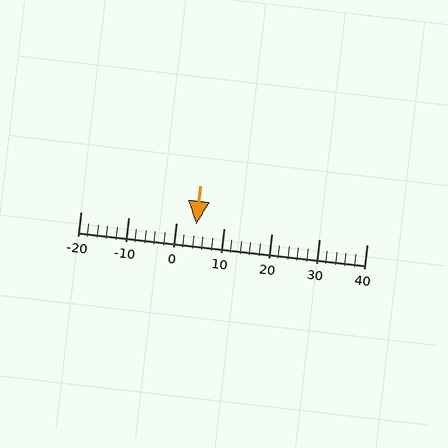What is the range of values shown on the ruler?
The ruler shows values from -20 to 40.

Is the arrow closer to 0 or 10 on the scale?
The arrow is closer to 0.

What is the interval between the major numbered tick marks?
The major tick marks are spaced 10 units apart.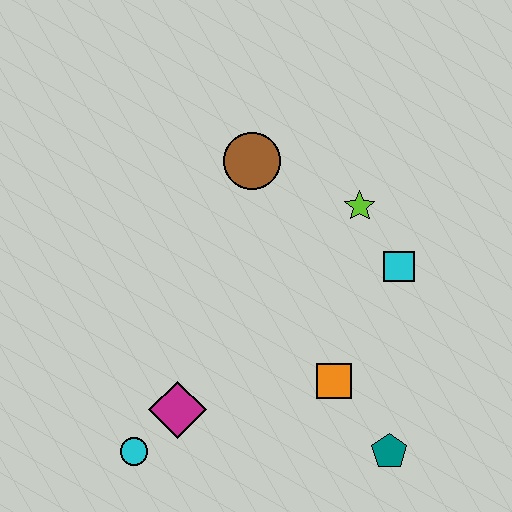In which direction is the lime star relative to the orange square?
The lime star is above the orange square.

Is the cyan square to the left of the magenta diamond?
No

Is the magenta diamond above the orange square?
No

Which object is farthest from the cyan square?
The cyan circle is farthest from the cyan square.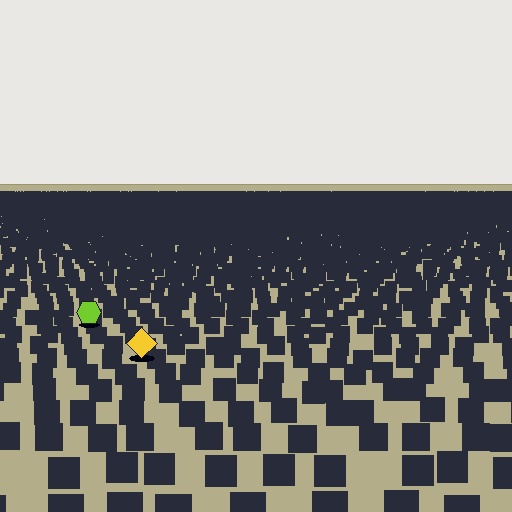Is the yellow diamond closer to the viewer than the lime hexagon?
Yes. The yellow diamond is closer — you can tell from the texture gradient: the ground texture is coarser near it.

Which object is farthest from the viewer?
The lime hexagon is farthest from the viewer. It appears smaller and the ground texture around it is denser.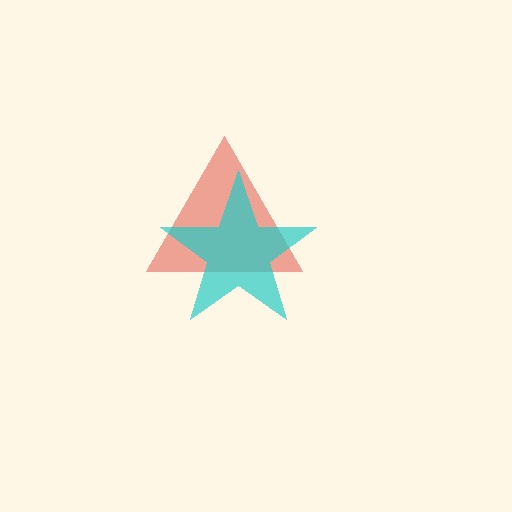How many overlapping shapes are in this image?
There are 2 overlapping shapes in the image.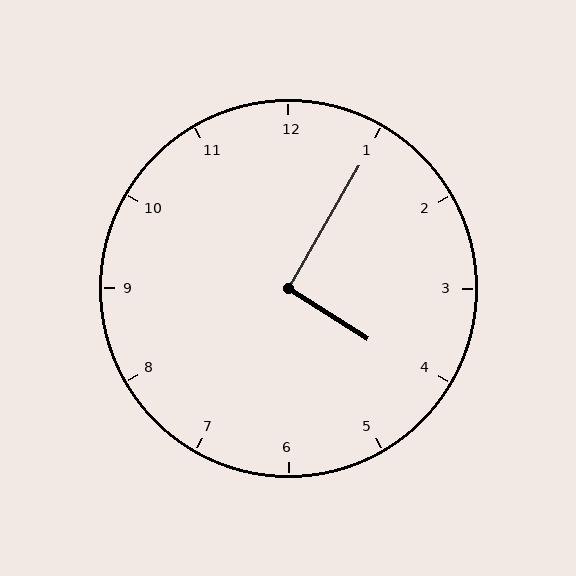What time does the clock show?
4:05.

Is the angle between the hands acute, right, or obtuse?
It is right.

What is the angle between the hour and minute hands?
Approximately 92 degrees.